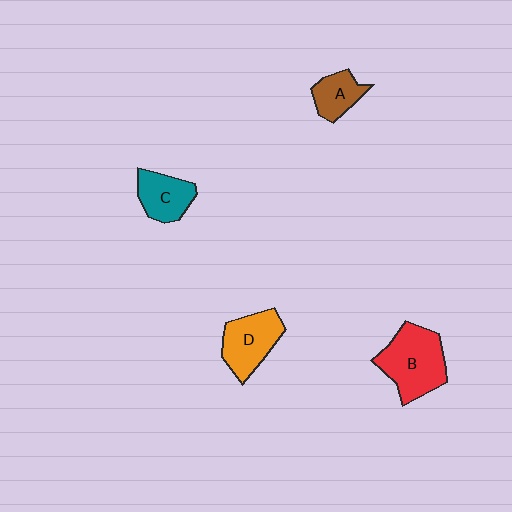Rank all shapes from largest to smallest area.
From largest to smallest: B (red), D (orange), C (teal), A (brown).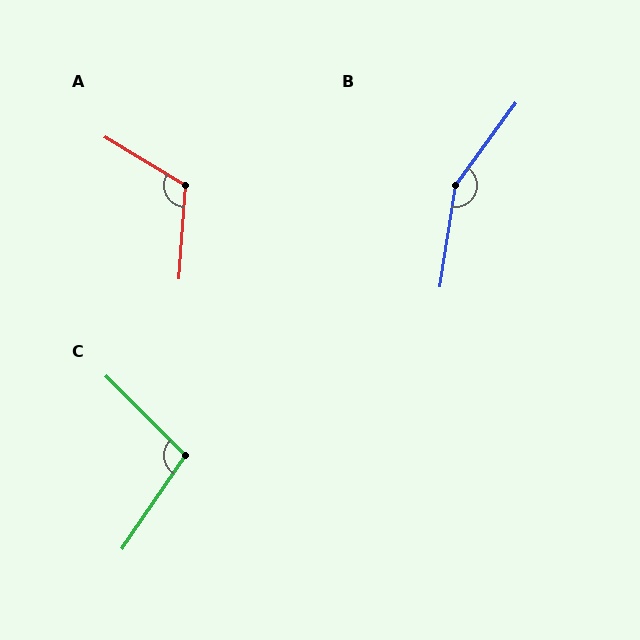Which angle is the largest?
B, at approximately 152 degrees.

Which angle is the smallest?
C, at approximately 101 degrees.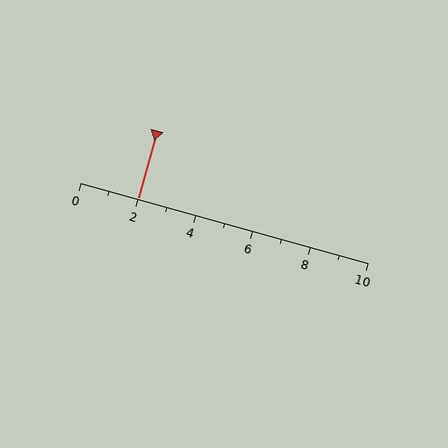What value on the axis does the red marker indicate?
The marker indicates approximately 2.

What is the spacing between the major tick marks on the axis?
The major ticks are spaced 2 apart.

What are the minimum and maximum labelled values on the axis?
The axis runs from 0 to 10.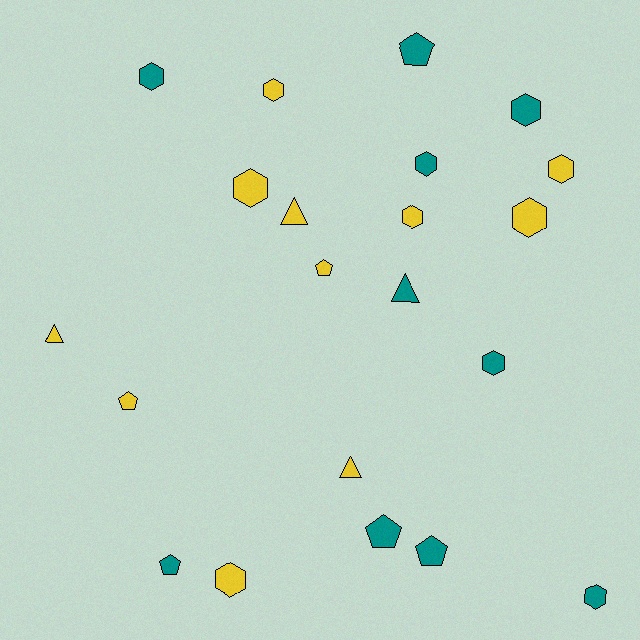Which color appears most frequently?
Yellow, with 11 objects.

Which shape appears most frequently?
Hexagon, with 11 objects.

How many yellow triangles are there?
There are 3 yellow triangles.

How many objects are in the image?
There are 21 objects.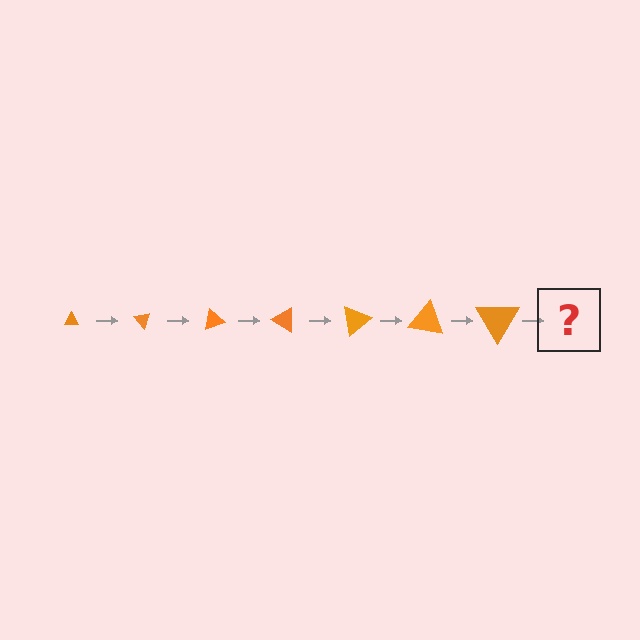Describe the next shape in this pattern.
It should be a triangle, larger than the previous one and rotated 350 degrees from the start.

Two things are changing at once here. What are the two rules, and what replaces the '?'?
The two rules are that the triangle grows larger each step and it rotates 50 degrees each step. The '?' should be a triangle, larger than the previous one and rotated 350 degrees from the start.